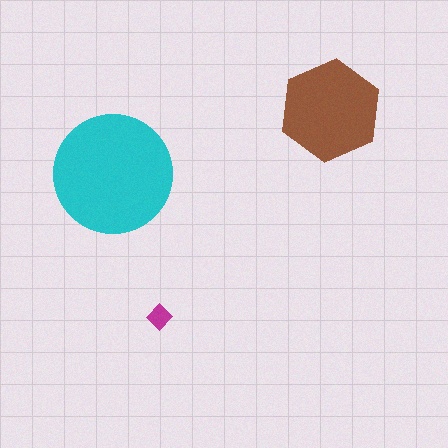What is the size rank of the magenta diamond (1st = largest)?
3rd.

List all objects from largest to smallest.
The cyan circle, the brown hexagon, the magenta diamond.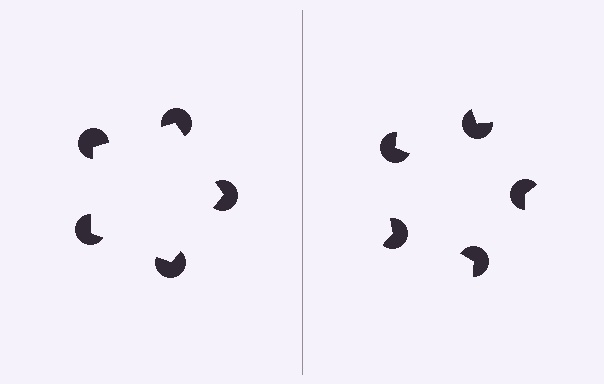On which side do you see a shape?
An illusory pentagon appears on the left side. On the right side the wedge cuts are rotated, so no coherent shape forms.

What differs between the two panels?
The pac-man discs are positioned identically on both sides; only the wedge orientations differ. On the left they align to a pentagon; on the right they are misaligned.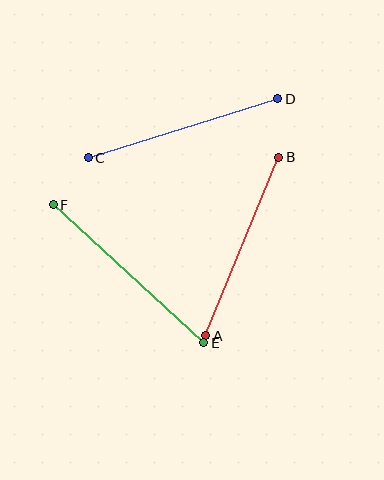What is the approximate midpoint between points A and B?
The midpoint is at approximately (242, 247) pixels.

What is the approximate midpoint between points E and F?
The midpoint is at approximately (129, 274) pixels.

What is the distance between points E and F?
The distance is approximately 204 pixels.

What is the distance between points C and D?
The distance is approximately 199 pixels.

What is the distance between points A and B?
The distance is approximately 193 pixels.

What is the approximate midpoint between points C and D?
The midpoint is at approximately (183, 128) pixels.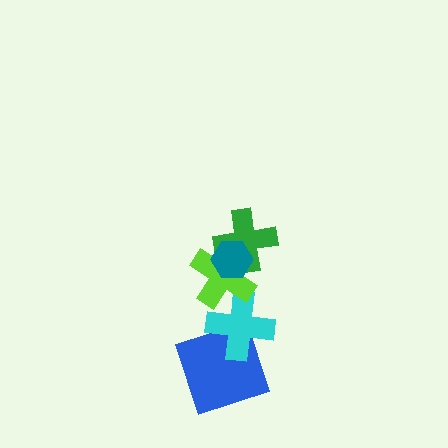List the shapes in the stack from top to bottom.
From top to bottom: the teal hexagon, the green cross, the lime cross, the cyan cross, the blue square.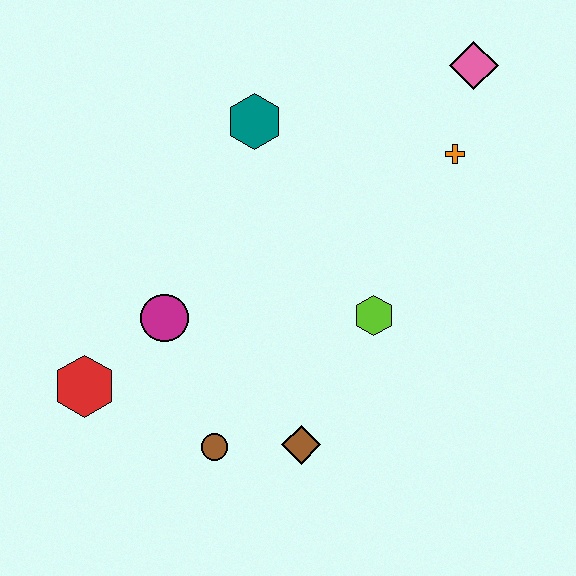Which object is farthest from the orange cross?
The red hexagon is farthest from the orange cross.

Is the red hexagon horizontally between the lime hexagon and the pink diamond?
No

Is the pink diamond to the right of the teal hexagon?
Yes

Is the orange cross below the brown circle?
No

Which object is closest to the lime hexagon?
The brown diamond is closest to the lime hexagon.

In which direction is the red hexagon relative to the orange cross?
The red hexagon is to the left of the orange cross.